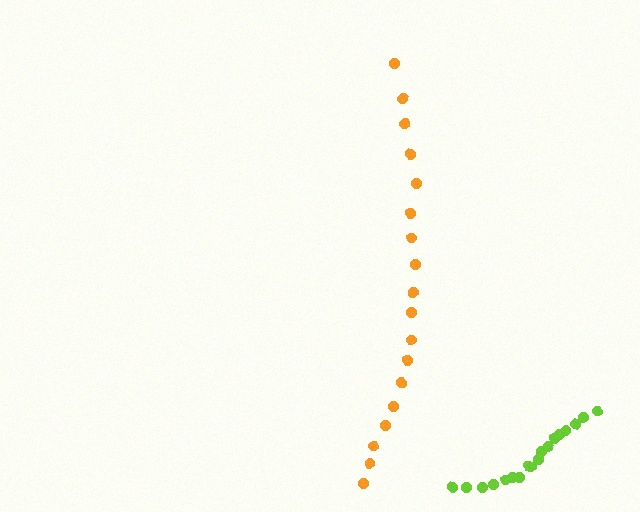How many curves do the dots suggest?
There are 2 distinct paths.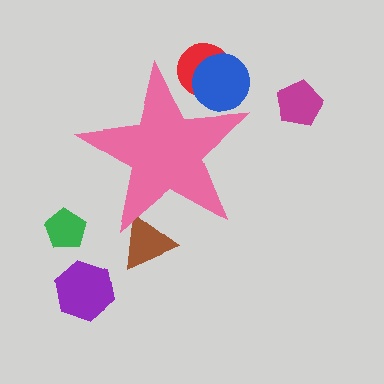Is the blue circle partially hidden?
Yes, the blue circle is partially hidden behind the pink star.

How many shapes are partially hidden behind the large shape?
3 shapes are partially hidden.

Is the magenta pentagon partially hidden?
No, the magenta pentagon is fully visible.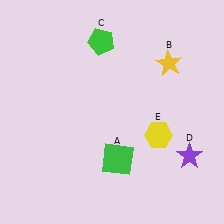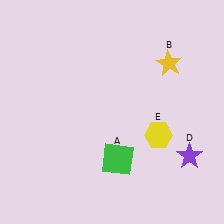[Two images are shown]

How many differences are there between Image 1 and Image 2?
There is 1 difference between the two images.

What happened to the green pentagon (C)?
The green pentagon (C) was removed in Image 2. It was in the top-left area of Image 1.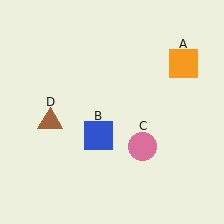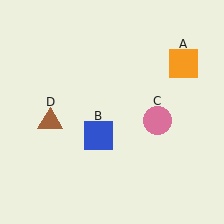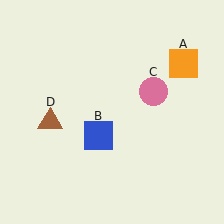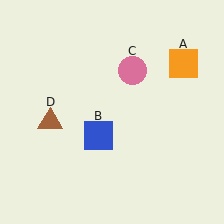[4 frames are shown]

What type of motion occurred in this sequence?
The pink circle (object C) rotated counterclockwise around the center of the scene.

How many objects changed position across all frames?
1 object changed position: pink circle (object C).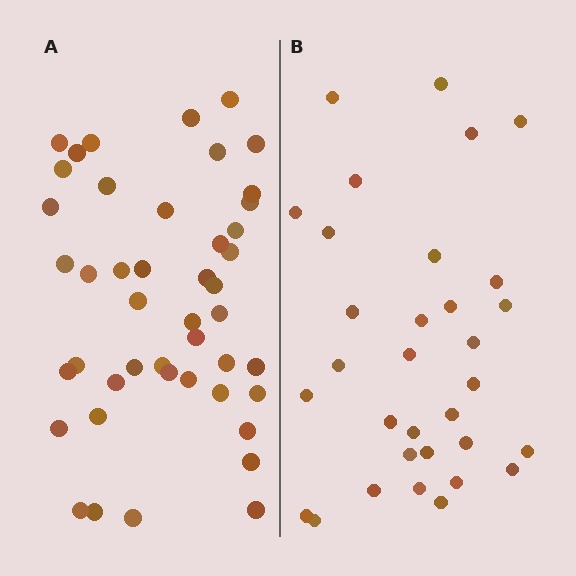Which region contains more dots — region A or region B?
Region A (the left region) has more dots.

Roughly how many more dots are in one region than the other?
Region A has approximately 15 more dots than region B.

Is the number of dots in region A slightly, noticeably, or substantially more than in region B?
Region A has noticeably more, but not dramatically so. The ratio is roughly 1.4 to 1.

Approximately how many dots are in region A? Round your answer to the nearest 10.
About 40 dots. (The exact count is 45, which rounds to 40.)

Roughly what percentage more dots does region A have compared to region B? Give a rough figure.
About 40% more.